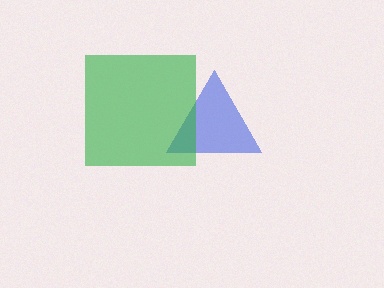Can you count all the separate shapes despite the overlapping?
Yes, there are 2 separate shapes.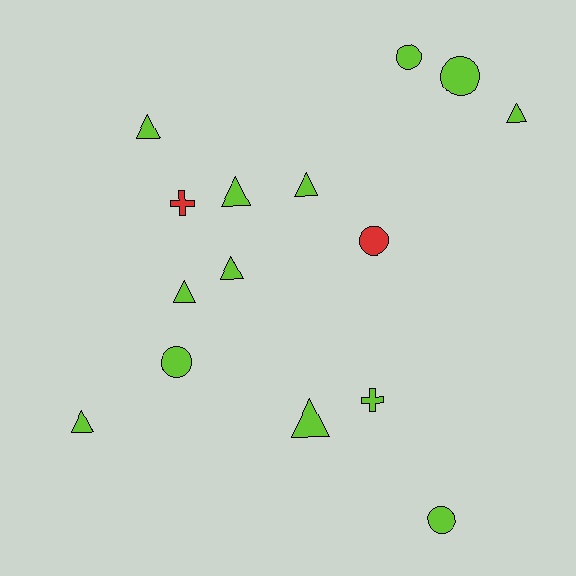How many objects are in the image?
There are 15 objects.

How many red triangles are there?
There are no red triangles.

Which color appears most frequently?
Lime, with 13 objects.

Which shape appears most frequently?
Triangle, with 8 objects.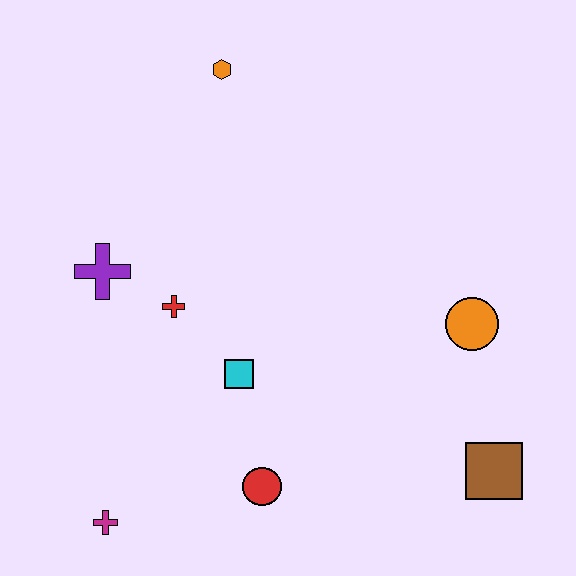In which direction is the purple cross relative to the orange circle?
The purple cross is to the left of the orange circle.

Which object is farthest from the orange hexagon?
The brown square is farthest from the orange hexagon.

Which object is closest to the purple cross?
The red cross is closest to the purple cross.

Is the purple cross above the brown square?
Yes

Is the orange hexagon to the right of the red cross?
Yes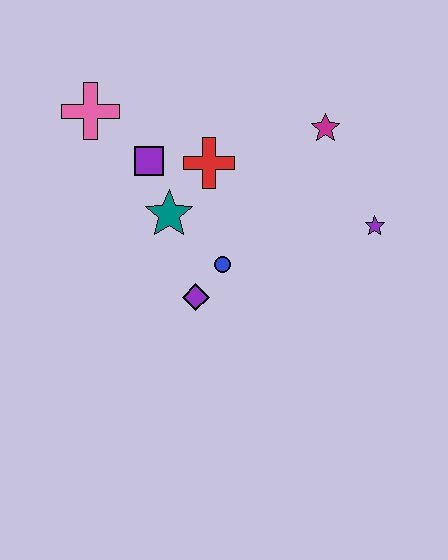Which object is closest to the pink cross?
The purple square is closest to the pink cross.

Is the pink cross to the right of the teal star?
No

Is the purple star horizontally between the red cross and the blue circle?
No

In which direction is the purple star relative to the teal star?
The purple star is to the right of the teal star.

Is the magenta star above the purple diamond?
Yes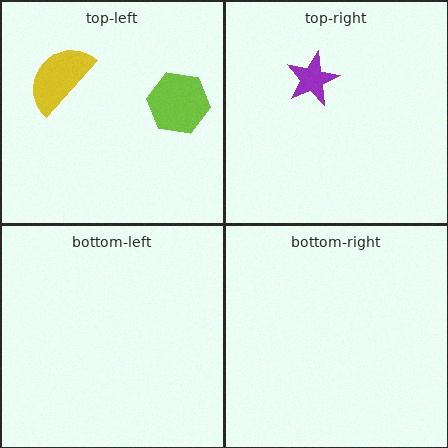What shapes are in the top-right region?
The purple star.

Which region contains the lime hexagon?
The top-left region.